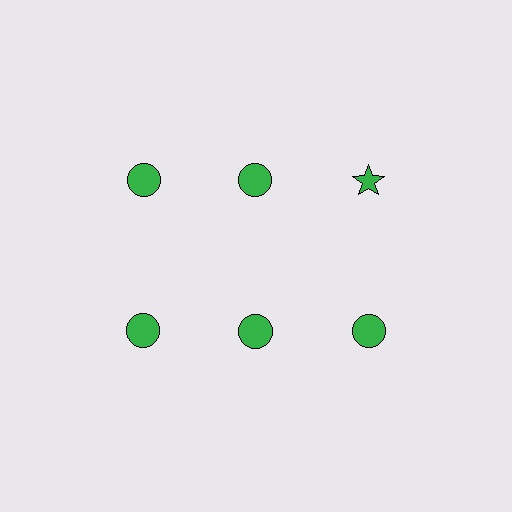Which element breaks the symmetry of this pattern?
The green star in the top row, center column breaks the symmetry. All other shapes are green circles.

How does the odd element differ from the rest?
It has a different shape: star instead of circle.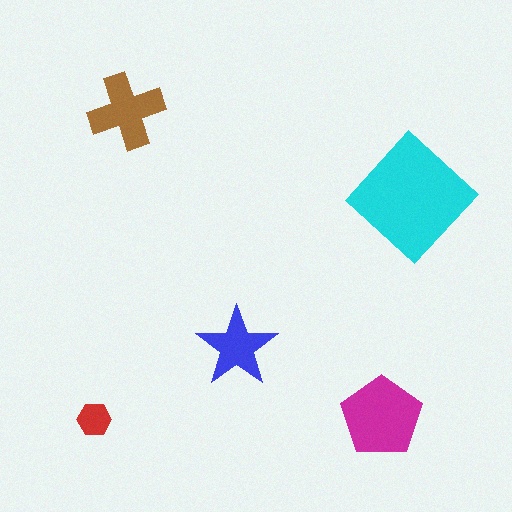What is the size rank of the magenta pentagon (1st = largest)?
2nd.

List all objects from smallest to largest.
The red hexagon, the blue star, the brown cross, the magenta pentagon, the cyan diamond.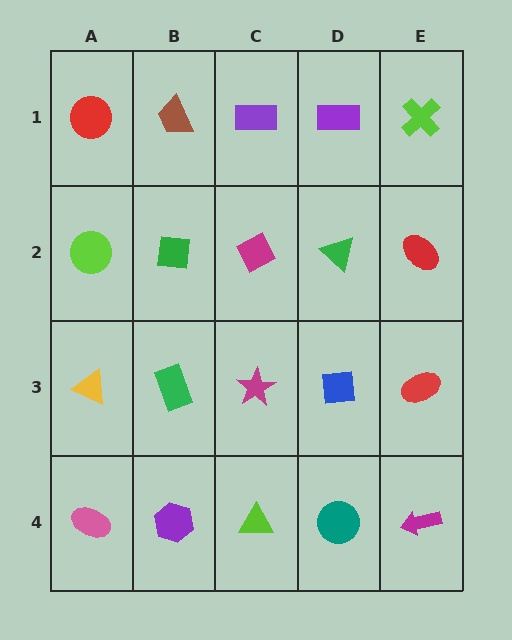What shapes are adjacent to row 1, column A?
A lime circle (row 2, column A), a brown trapezoid (row 1, column B).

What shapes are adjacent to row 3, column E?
A red ellipse (row 2, column E), a magenta arrow (row 4, column E), a blue square (row 3, column D).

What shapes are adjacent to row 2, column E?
A lime cross (row 1, column E), a red ellipse (row 3, column E), a green triangle (row 2, column D).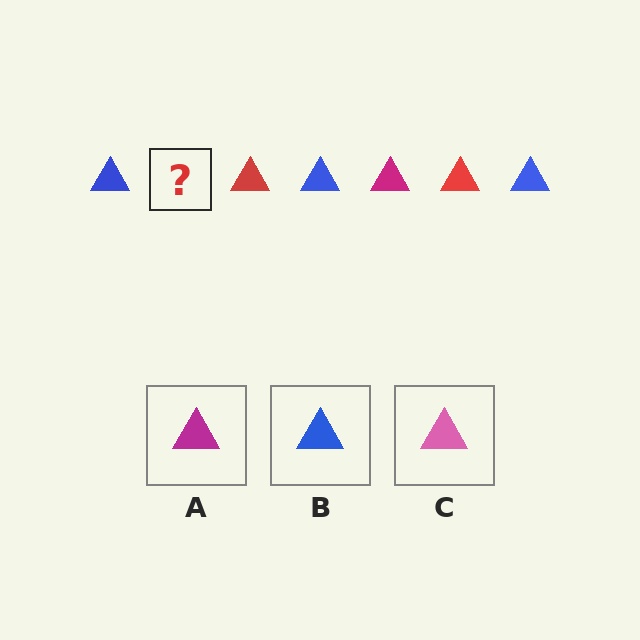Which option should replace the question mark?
Option A.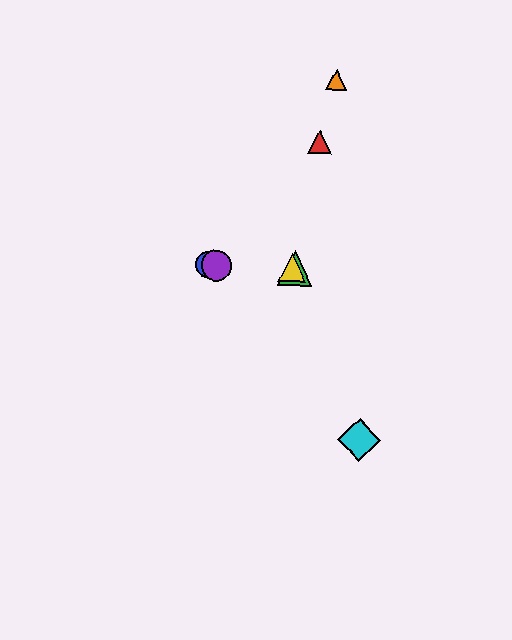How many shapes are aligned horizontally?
4 shapes (the blue circle, the green triangle, the yellow triangle, the purple circle) are aligned horizontally.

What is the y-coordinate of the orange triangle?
The orange triangle is at y≈80.